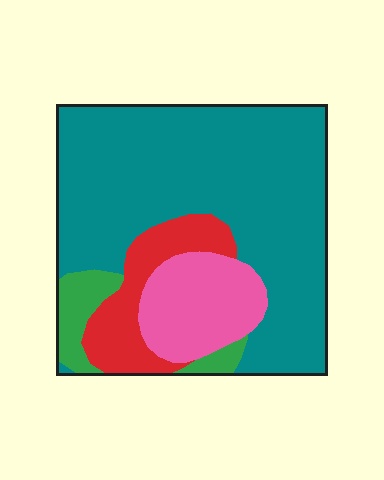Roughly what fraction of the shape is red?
Red takes up about one eighth (1/8) of the shape.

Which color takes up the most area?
Teal, at roughly 65%.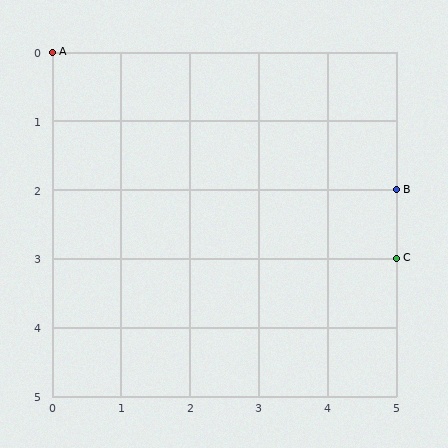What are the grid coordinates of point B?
Point B is at grid coordinates (5, 2).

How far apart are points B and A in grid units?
Points B and A are 5 columns and 2 rows apart (about 5.4 grid units diagonally).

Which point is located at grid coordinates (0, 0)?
Point A is at (0, 0).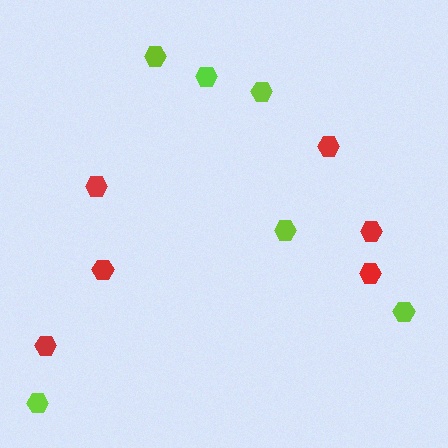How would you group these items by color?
There are 2 groups: one group of red hexagons (6) and one group of lime hexagons (6).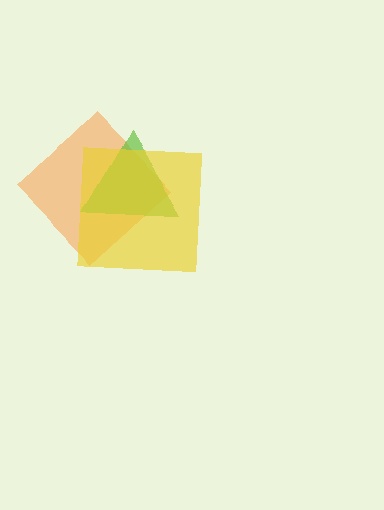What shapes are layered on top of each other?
The layered shapes are: an orange diamond, a lime triangle, a yellow square.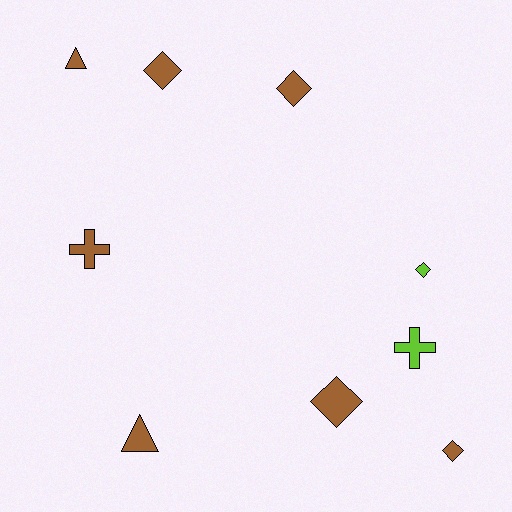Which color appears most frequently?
Brown, with 7 objects.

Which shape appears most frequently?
Diamond, with 5 objects.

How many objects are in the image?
There are 9 objects.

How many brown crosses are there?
There is 1 brown cross.